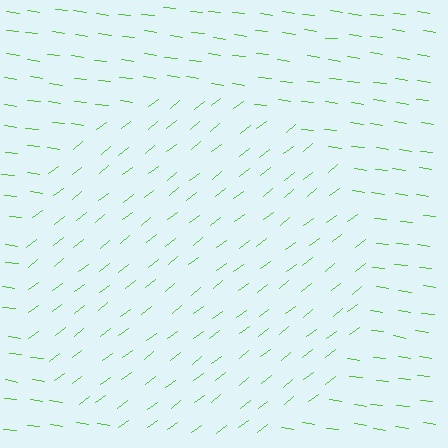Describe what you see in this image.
The image is filled with small lime line segments. A circle region in the image has lines oriented differently from the surrounding lines, creating a visible texture boundary.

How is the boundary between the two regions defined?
The boundary is defined purely by a change in line orientation (approximately 45 degrees difference). All lines are the same color and thickness.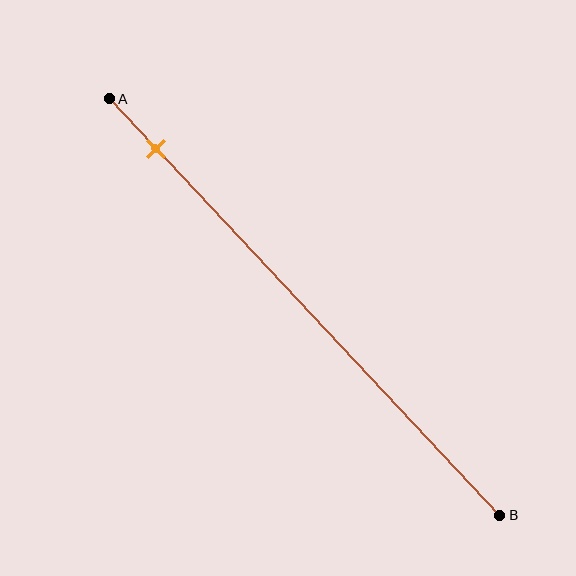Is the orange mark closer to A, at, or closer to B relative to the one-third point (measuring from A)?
The orange mark is closer to point A than the one-third point of segment AB.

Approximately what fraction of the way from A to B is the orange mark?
The orange mark is approximately 10% of the way from A to B.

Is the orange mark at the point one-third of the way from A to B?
No, the mark is at about 10% from A, not at the 33% one-third point.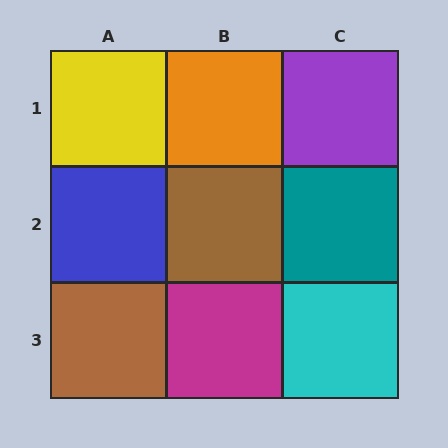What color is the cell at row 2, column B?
Brown.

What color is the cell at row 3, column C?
Cyan.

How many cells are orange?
1 cell is orange.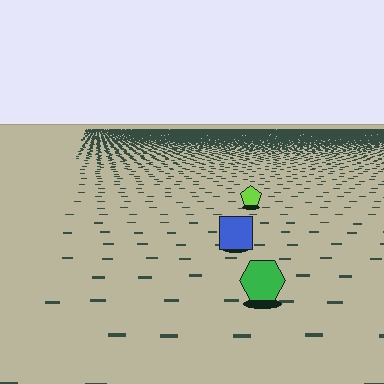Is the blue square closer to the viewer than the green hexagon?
No. The green hexagon is closer — you can tell from the texture gradient: the ground texture is coarser near it.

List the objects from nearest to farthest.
From nearest to farthest: the green hexagon, the blue square, the lime pentagon.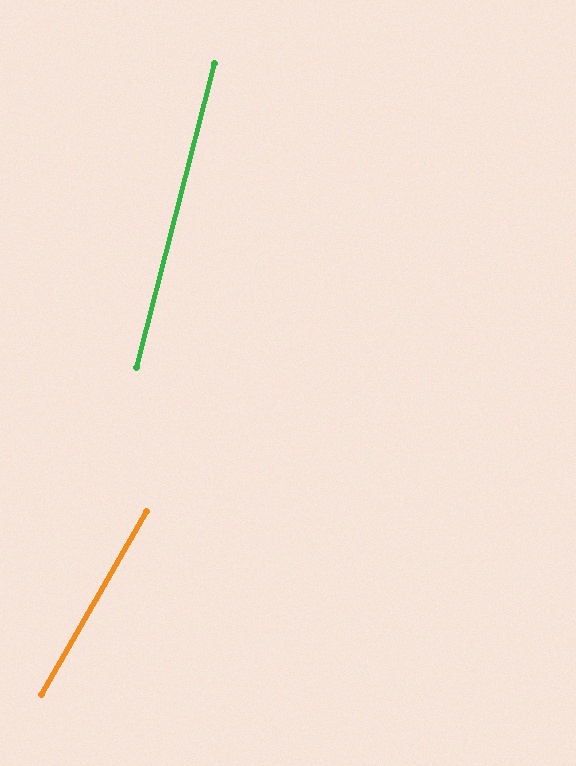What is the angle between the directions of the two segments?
Approximately 15 degrees.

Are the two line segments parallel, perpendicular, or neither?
Neither parallel nor perpendicular — they differ by about 15°.